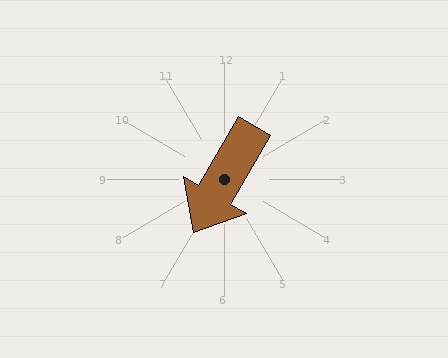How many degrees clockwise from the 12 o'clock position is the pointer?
Approximately 210 degrees.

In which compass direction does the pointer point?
Southwest.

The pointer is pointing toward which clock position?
Roughly 7 o'clock.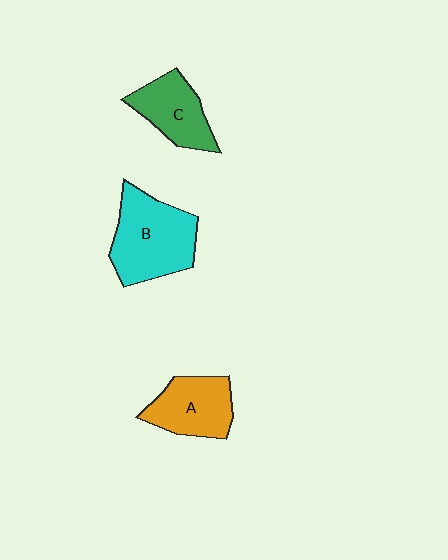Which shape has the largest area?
Shape B (cyan).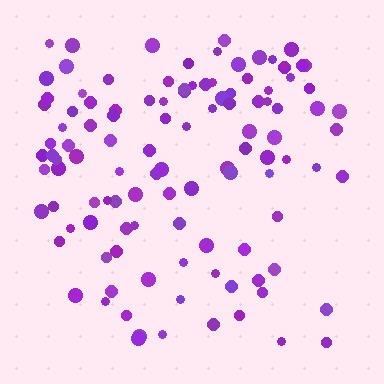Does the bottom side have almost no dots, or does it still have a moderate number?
Still a moderate number, just noticeably fewer than the top.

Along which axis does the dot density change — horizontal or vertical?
Vertical.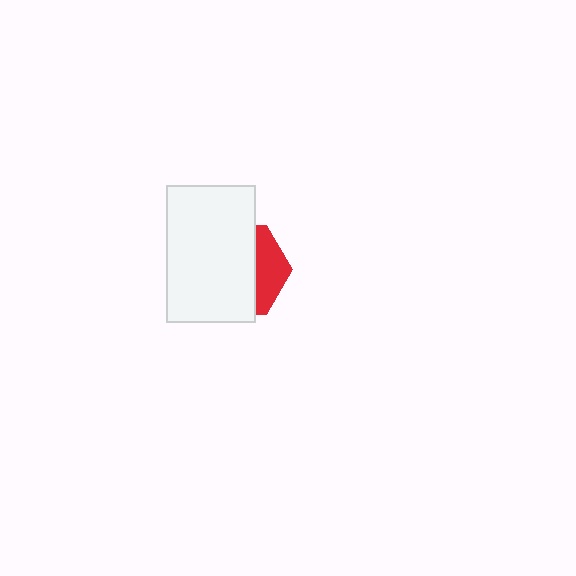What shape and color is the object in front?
The object in front is a white rectangle.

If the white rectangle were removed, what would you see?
You would see the complete red hexagon.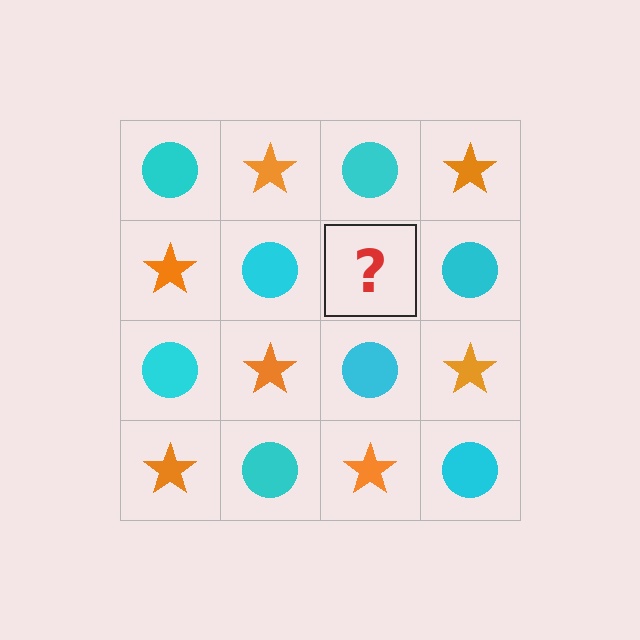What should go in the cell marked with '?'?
The missing cell should contain an orange star.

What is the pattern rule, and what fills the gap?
The rule is that it alternates cyan circle and orange star in a checkerboard pattern. The gap should be filled with an orange star.